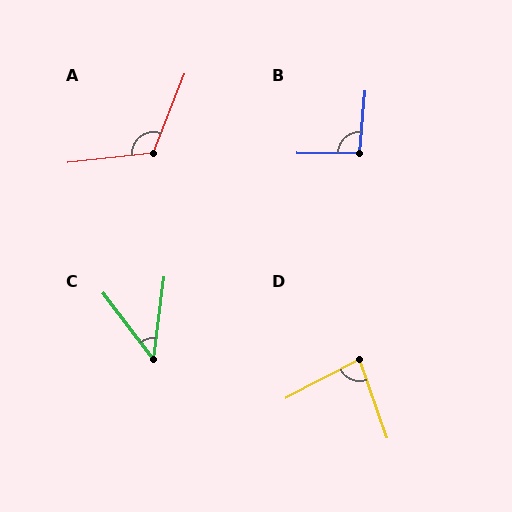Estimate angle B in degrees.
Approximately 94 degrees.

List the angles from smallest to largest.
C (44°), D (81°), B (94°), A (118°).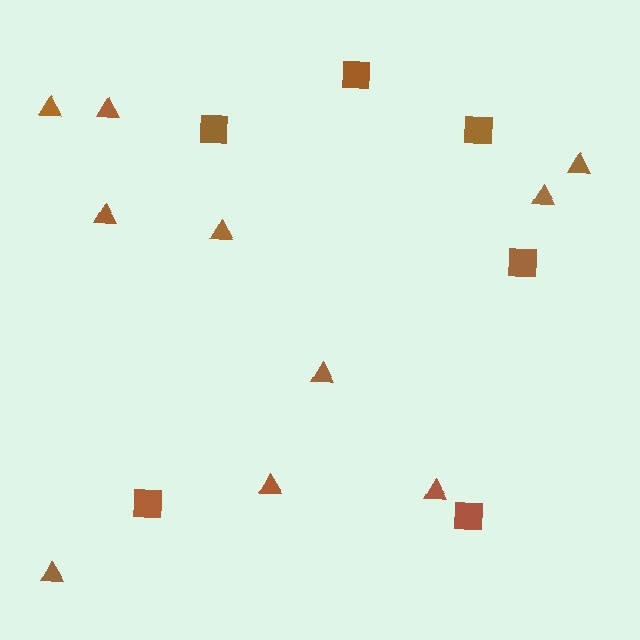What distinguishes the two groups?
There are 2 groups: one group of squares (6) and one group of triangles (10).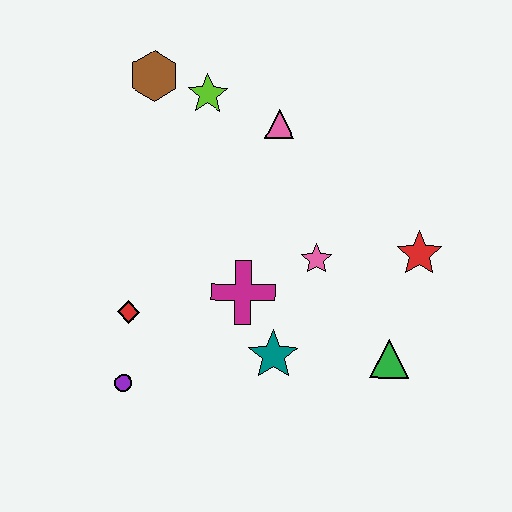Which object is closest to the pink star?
The magenta cross is closest to the pink star.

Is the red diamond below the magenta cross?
Yes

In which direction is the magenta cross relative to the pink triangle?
The magenta cross is below the pink triangle.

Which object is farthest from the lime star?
The green triangle is farthest from the lime star.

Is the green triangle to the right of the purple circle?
Yes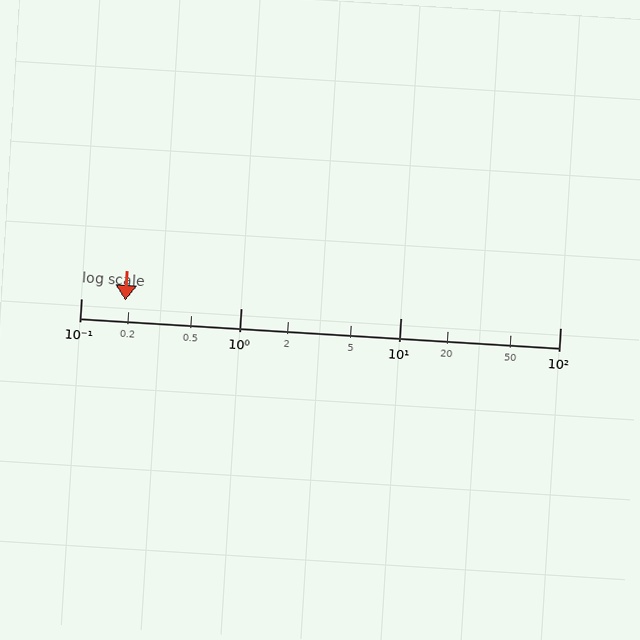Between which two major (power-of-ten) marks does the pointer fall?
The pointer is between 0.1 and 1.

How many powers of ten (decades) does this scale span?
The scale spans 3 decades, from 0.1 to 100.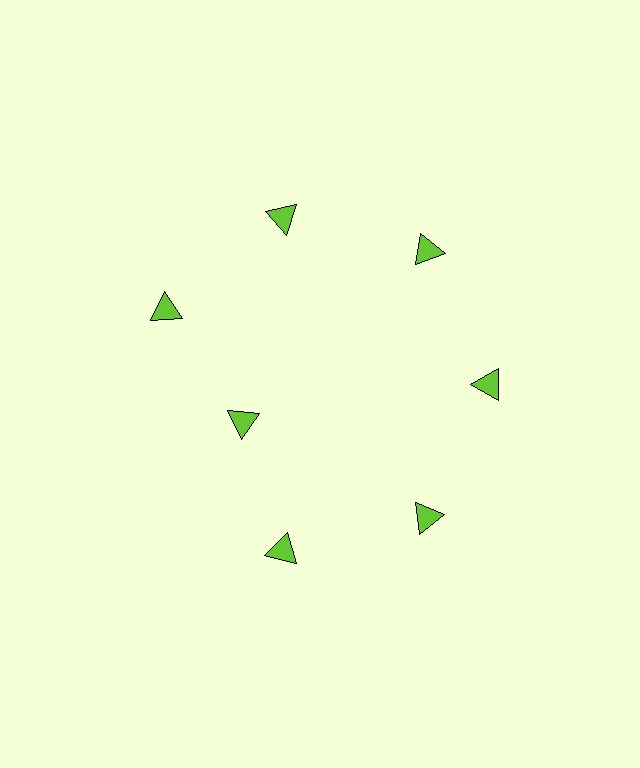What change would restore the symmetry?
The symmetry would be restored by moving it outward, back onto the ring so that all 7 triangles sit at equal angles and equal distance from the center.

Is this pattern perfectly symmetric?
No. The 7 lime triangles are arranged in a ring, but one element near the 8 o'clock position is pulled inward toward the center, breaking the 7-fold rotational symmetry.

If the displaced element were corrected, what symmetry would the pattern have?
It would have 7-fold rotational symmetry — the pattern would map onto itself every 51 degrees.